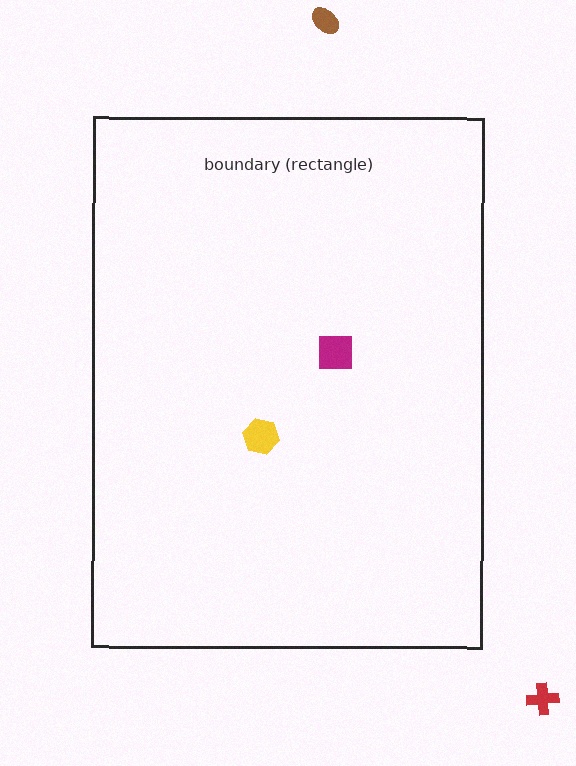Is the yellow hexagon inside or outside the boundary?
Inside.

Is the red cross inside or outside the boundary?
Outside.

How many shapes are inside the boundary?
2 inside, 2 outside.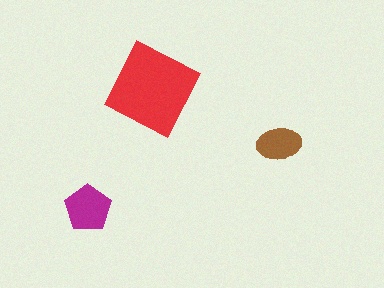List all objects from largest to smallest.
The red diamond, the magenta pentagon, the brown ellipse.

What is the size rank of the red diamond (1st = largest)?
1st.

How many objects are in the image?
There are 3 objects in the image.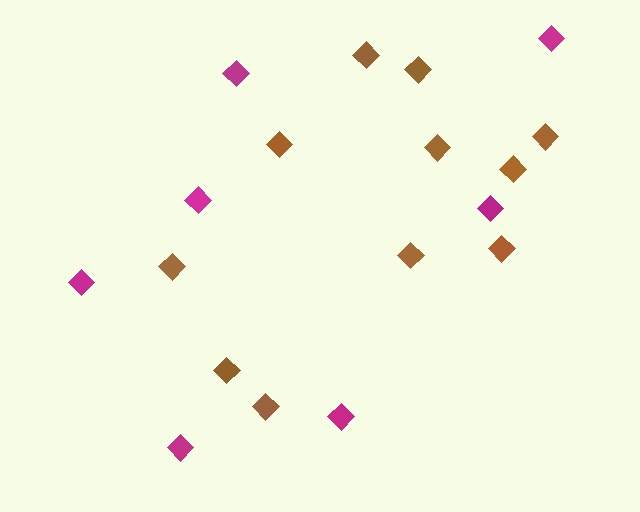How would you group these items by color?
There are 2 groups: one group of brown diamonds (11) and one group of magenta diamonds (7).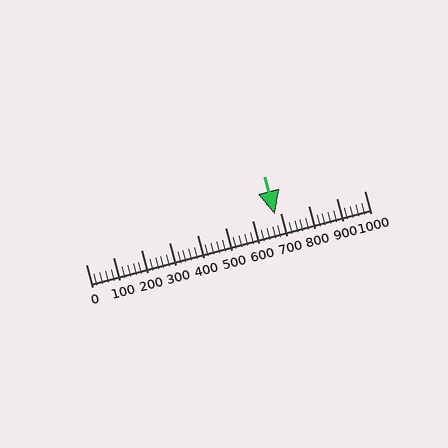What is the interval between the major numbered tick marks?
The major tick marks are spaced 100 units apart.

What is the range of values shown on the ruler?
The ruler shows values from 0 to 1000.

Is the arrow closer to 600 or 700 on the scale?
The arrow is closer to 700.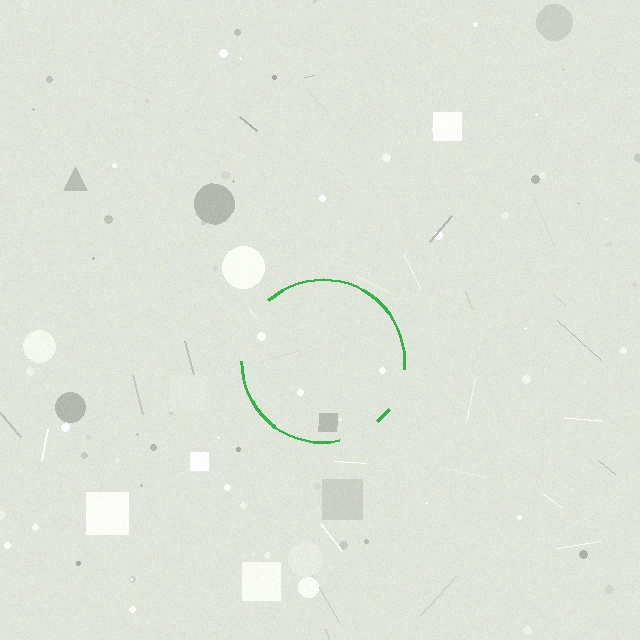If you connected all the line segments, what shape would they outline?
They would outline a circle.